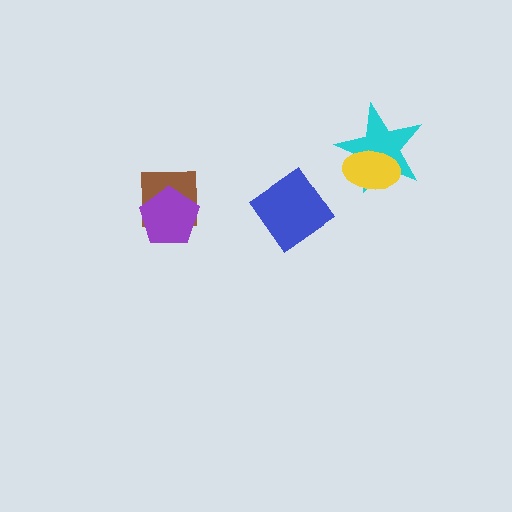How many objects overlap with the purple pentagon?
1 object overlaps with the purple pentagon.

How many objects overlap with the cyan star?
1 object overlaps with the cyan star.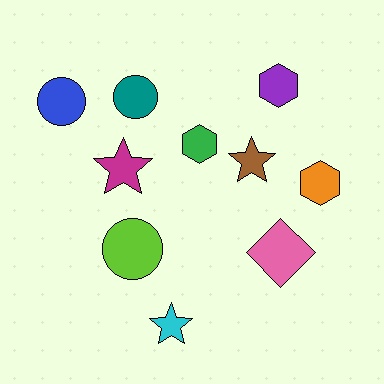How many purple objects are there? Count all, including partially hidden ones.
There is 1 purple object.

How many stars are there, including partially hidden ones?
There are 3 stars.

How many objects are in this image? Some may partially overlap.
There are 10 objects.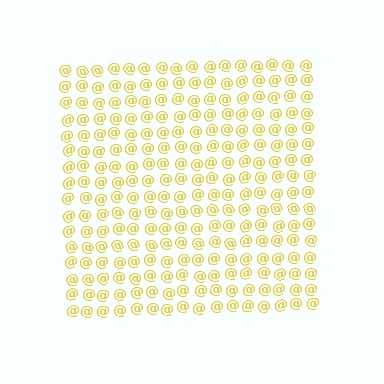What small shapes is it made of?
It is made of small at signs.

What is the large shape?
The large shape is a square.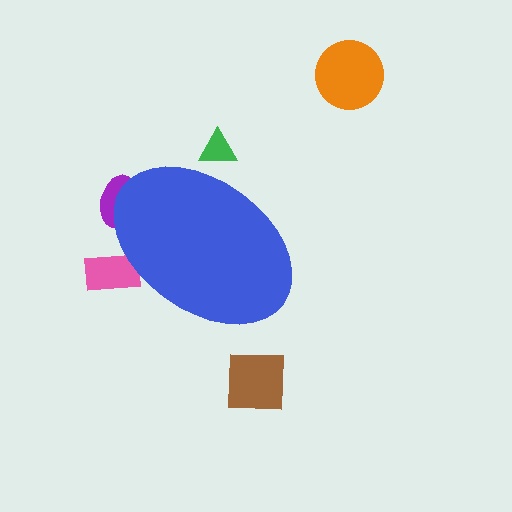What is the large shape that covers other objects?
A blue ellipse.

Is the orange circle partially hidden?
No, the orange circle is fully visible.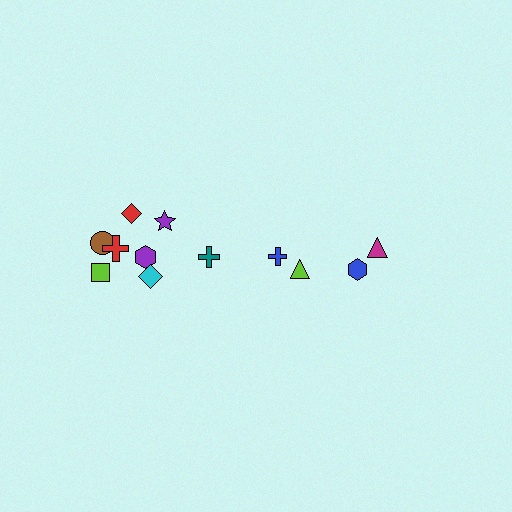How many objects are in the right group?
There are 4 objects.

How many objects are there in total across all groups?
There are 12 objects.